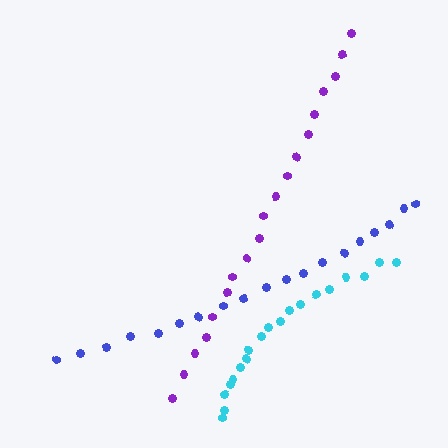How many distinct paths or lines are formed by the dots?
There are 3 distinct paths.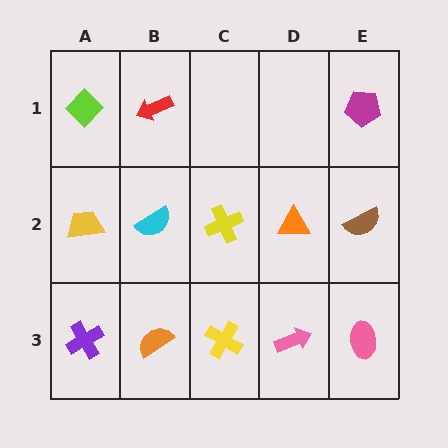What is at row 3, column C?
A yellow cross.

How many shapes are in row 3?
5 shapes.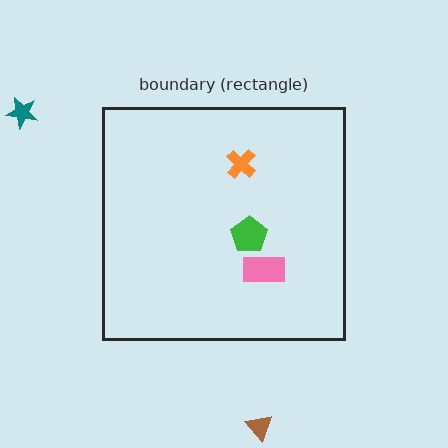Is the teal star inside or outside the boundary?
Outside.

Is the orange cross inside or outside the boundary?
Inside.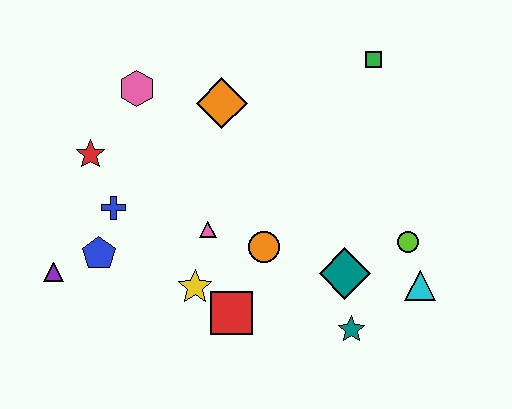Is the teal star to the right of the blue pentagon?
Yes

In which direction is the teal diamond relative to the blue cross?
The teal diamond is to the right of the blue cross.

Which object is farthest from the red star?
The cyan triangle is farthest from the red star.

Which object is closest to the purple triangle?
The blue pentagon is closest to the purple triangle.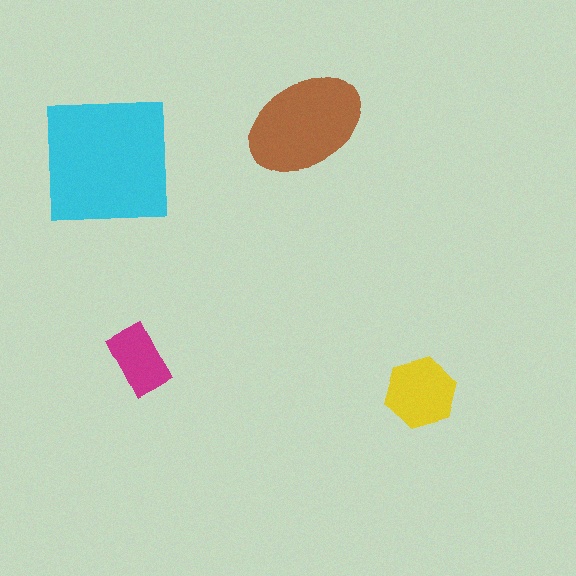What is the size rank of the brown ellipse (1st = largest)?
2nd.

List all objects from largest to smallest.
The cyan square, the brown ellipse, the yellow hexagon, the magenta rectangle.